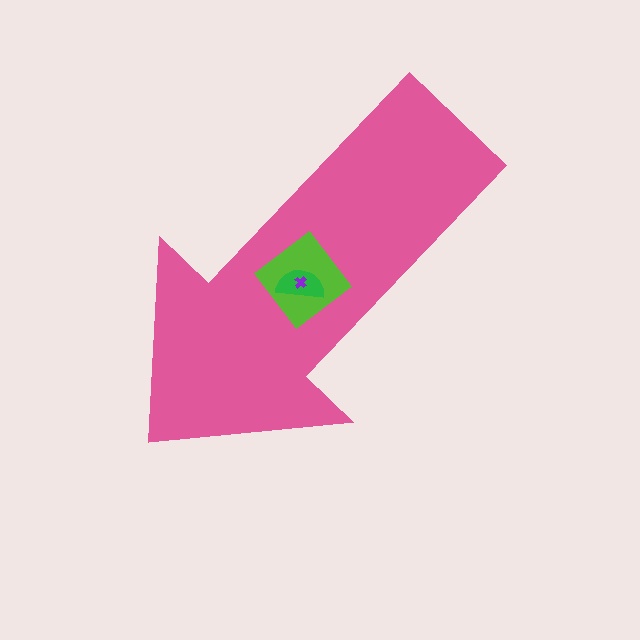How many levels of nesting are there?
4.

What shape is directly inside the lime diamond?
The green semicircle.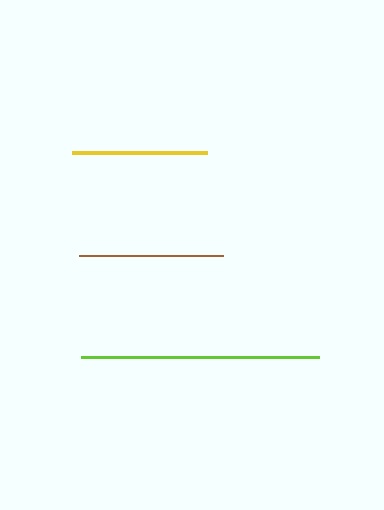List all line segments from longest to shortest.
From longest to shortest: lime, brown, yellow.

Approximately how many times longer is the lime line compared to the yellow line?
The lime line is approximately 1.8 times the length of the yellow line.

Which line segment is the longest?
The lime line is the longest at approximately 238 pixels.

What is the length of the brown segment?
The brown segment is approximately 144 pixels long.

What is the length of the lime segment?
The lime segment is approximately 238 pixels long.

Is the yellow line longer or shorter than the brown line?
The brown line is longer than the yellow line.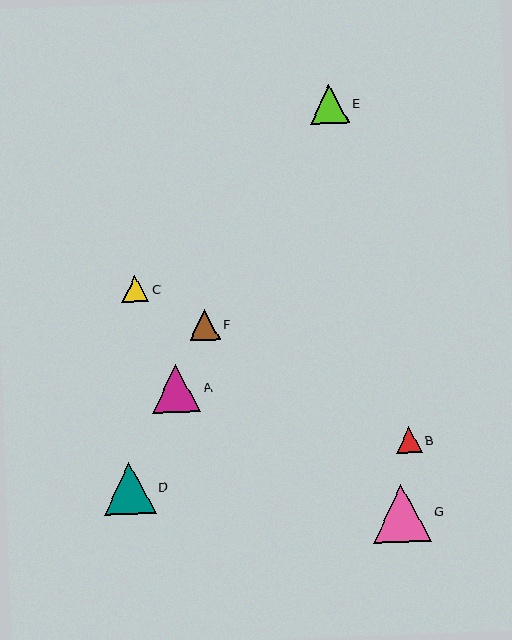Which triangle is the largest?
Triangle G is the largest with a size of approximately 59 pixels.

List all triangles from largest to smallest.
From largest to smallest: G, D, A, E, F, C, B.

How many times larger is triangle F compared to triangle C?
Triangle F is approximately 1.1 times the size of triangle C.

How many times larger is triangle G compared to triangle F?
Triangle G is approximately 1.9 times the size of triangle F.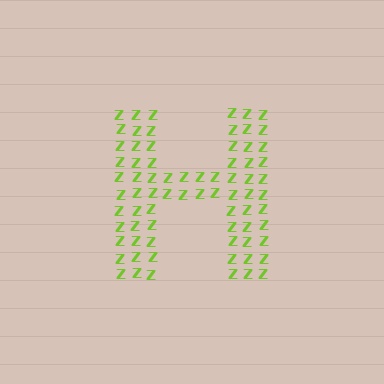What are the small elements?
The small elements are letter Z's.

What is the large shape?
The large shape is the letter H.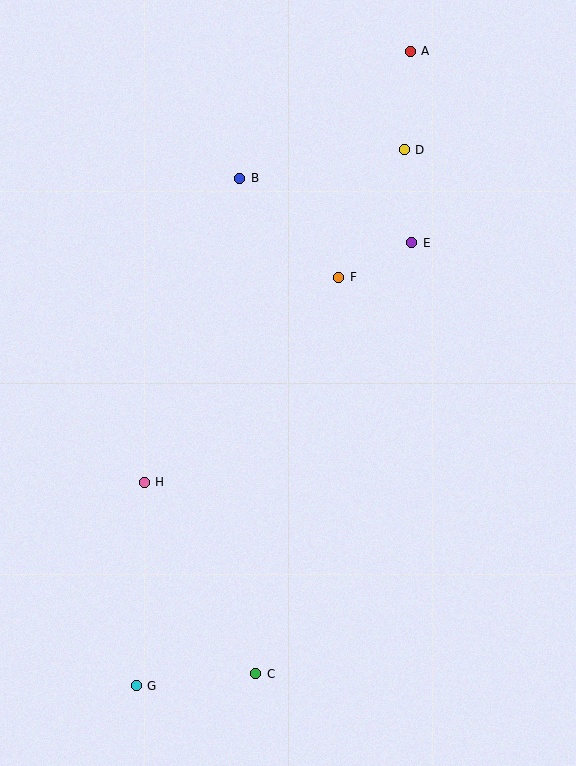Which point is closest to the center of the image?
Point F at (339, 277) is closest to the center.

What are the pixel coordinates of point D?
Point D is at (404, 150).